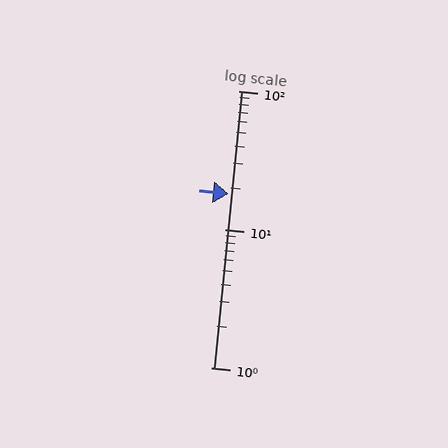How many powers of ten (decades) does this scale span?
The scale spans 2 decades, from 1 to 100.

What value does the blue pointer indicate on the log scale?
The pointer indicates approximately 18.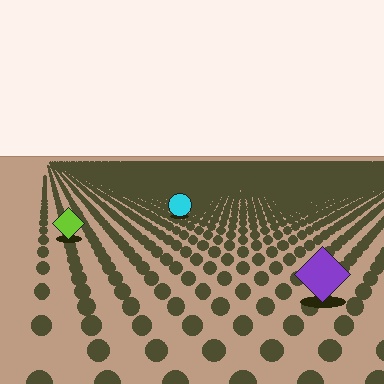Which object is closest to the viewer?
The purple diamond is closest. The texture marks near it are larger and more spread out.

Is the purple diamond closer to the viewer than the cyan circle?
Yes. The purple diamond is closer — you can tell from the texture gradient: the ground texture is coarser near it.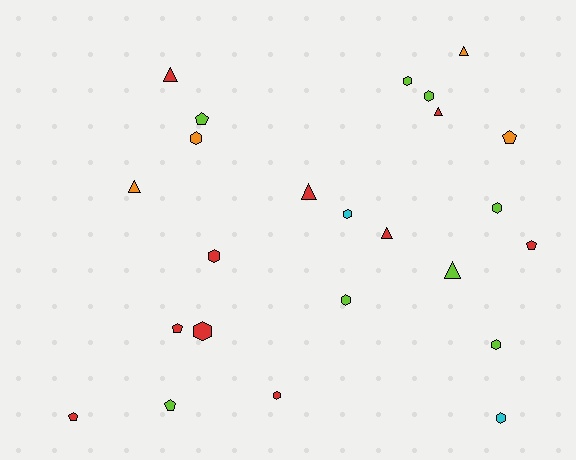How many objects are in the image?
There are 24 objects.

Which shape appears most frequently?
Hexagon, with 11 objects.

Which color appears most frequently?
Red, with 10 objects.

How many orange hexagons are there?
There is 1 orange hexagon.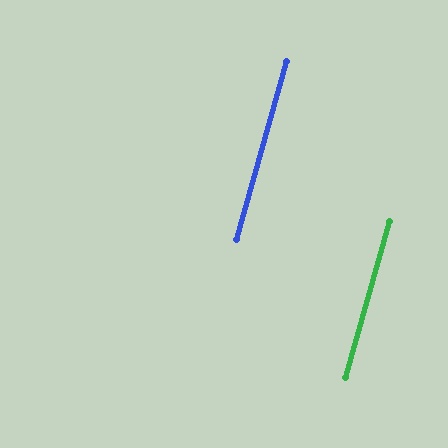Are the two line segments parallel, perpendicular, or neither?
Parallel — their directions differ by only 0.2°.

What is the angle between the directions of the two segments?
Approximately 0 degrees.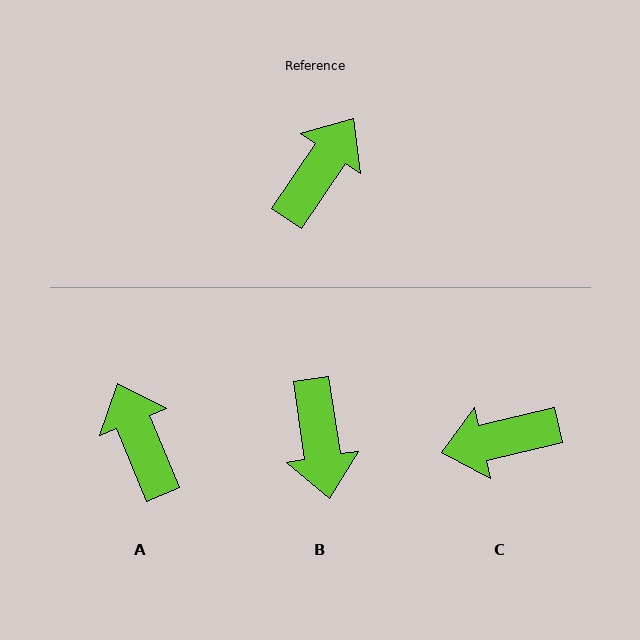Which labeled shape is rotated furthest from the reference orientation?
B, about 138 degrees away.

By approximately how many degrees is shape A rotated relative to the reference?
Approximately 56 degrees counter-clockwise.